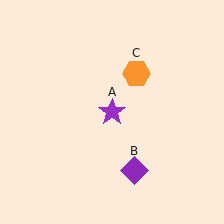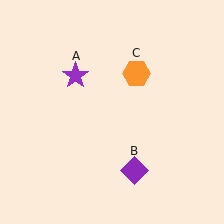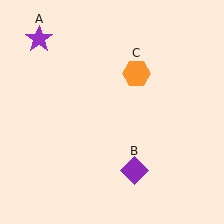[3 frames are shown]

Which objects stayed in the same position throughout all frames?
Purple diamond (object B) and orange hexagon (object C) remained stationary.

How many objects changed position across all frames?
1 object changed position: purple star (object A).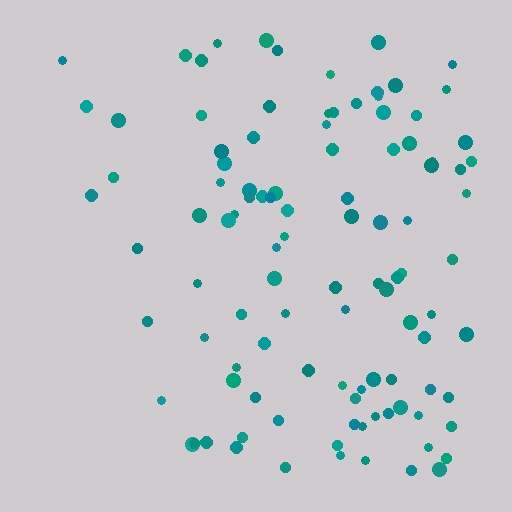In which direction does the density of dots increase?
From left to right, with the right side densest.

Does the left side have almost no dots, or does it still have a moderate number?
Still a moderate number, just noticeably fewer than the right.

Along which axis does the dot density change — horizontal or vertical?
Horizontal.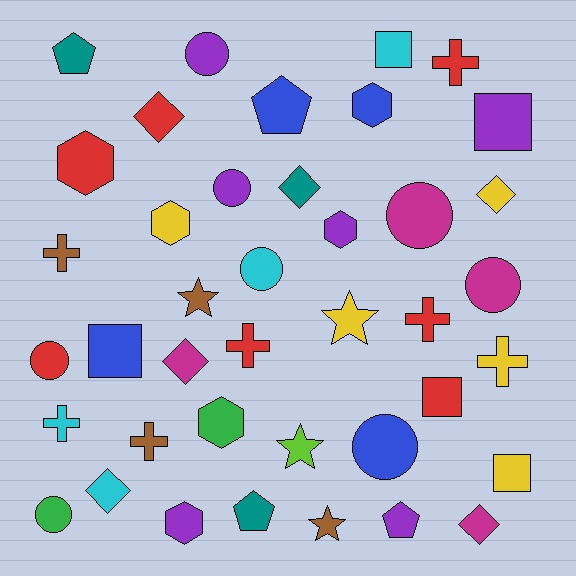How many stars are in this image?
There are 4 stars.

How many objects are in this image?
There are 40 objects.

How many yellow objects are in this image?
There are 5 yellow objects.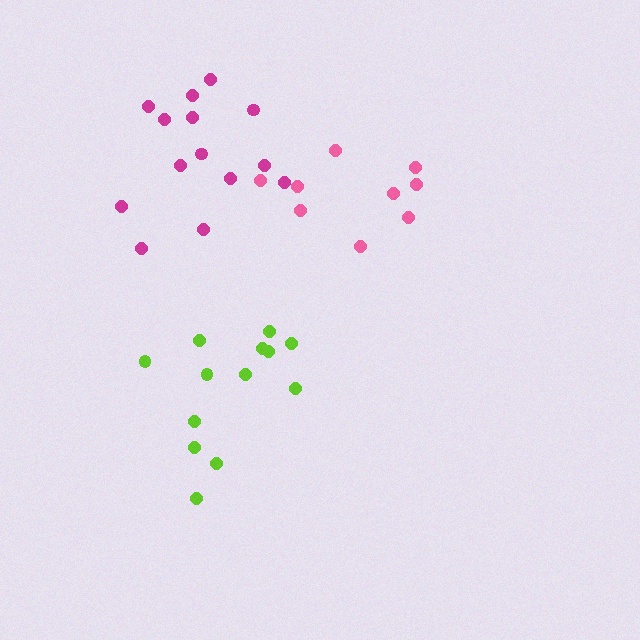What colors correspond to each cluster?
The clusters are colored: magenta, pink, lime.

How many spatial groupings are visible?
There are 3 spatial groupings.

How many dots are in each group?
Group 1: 14 dots, Group 2: 9 dots, Group 3: 13 dots (36 total).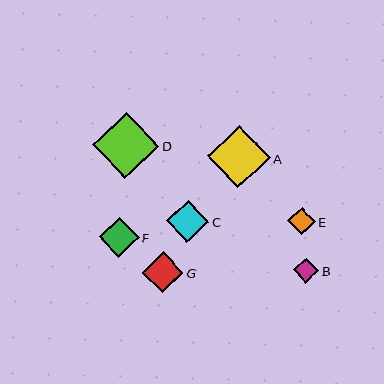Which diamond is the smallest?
Diamond B is the smallest with a size of approximately 25 pixels.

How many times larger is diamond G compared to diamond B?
Diamond G is approximately 1.6 times the size of diamond B.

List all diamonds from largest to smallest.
From largest to smallest: D, A, C, G, F, E, B.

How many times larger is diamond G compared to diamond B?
Diamond G is approximately 1.6 times the size of diamond B.